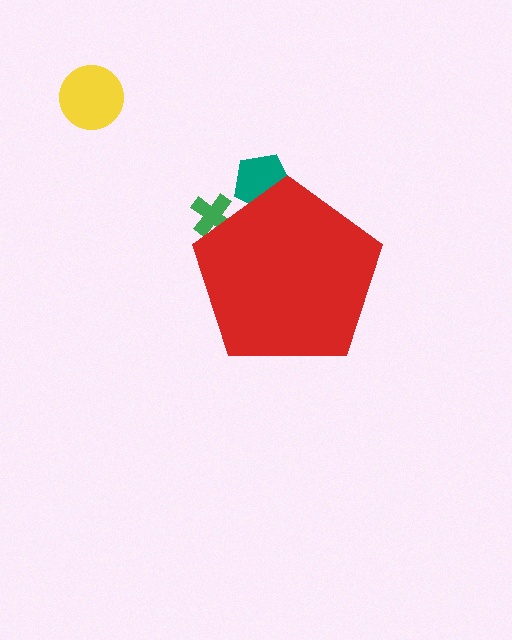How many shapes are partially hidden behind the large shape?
2 shapes are partially hidden.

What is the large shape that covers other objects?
A red pentagon.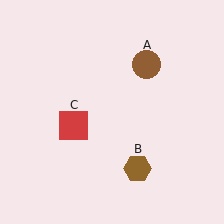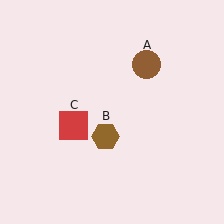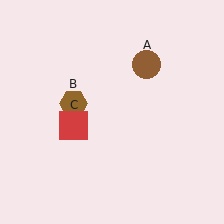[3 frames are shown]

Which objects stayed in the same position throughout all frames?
Brown circle (object A) and red square (object C) remained stationary.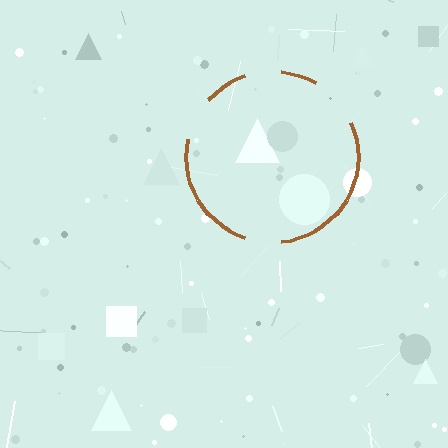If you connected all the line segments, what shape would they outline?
They would outline a circle.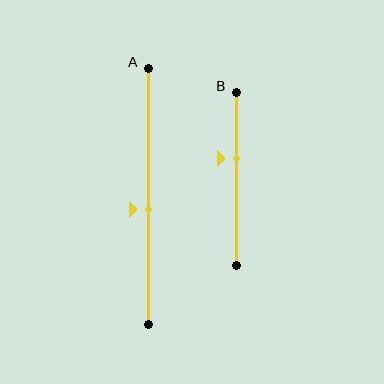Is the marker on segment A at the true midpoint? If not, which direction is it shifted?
No, the marker on segment A is shifted downward by about 5% of the segment length.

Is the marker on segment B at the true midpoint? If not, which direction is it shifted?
No, the marker on segment B is shifted upward by about 12% of the segment length.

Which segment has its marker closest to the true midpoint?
Segment A has its marker closest to the true midpoint.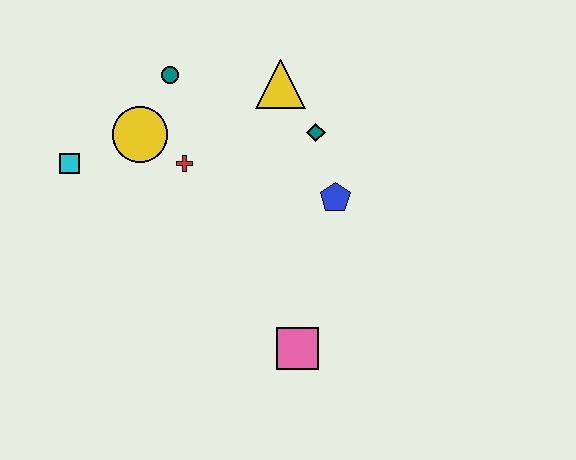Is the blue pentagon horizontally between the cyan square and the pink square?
No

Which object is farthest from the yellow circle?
The pink square is farthest from the yellow circle.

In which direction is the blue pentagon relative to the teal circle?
The blue pentagon is to the right of the teal circle.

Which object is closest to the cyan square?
The yellow circle is closest to the cyan square.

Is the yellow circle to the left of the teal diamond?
Yes